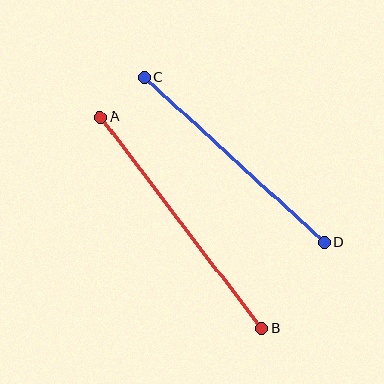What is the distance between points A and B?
The distance is approximately 267 pixels.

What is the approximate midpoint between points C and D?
The midpoint is at approximately (235, 160) pixels.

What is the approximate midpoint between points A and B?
The midpoint is at approximately (181, 223) pixels.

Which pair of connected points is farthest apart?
Points A and B are farthest apart.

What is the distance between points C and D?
The distance is approximately 244 pixels.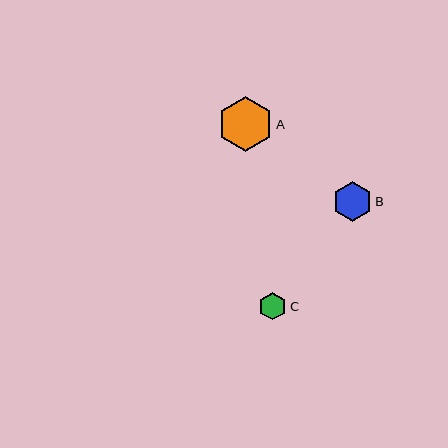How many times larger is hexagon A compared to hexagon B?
Hexagon A is approximately 1.4 times the size of hexagon B.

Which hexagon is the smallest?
Hexagon C is the smallest with a size of approximately 28 pixels.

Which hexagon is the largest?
Hexagon A is the largest with a size of approximately 55 pixels.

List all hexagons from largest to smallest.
From largest to smallest: A, B, C.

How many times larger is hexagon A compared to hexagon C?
Hexagon A is approximately 2.0 times the size of hexagon C.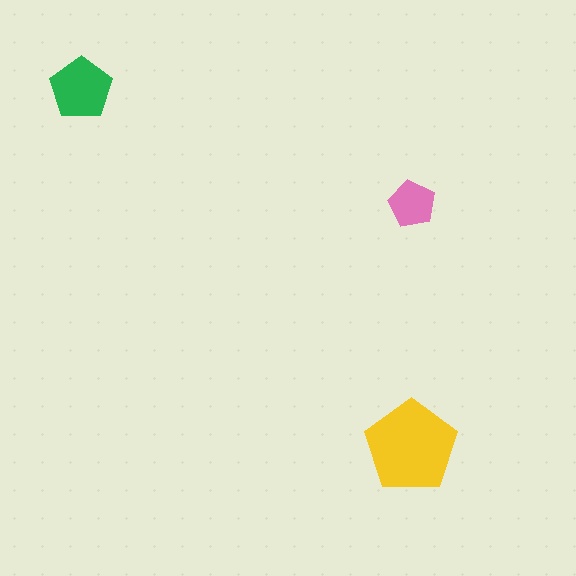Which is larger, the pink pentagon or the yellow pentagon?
The yellow one.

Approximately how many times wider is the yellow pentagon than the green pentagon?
About 1.5 times wider.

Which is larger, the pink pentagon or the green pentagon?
The green one.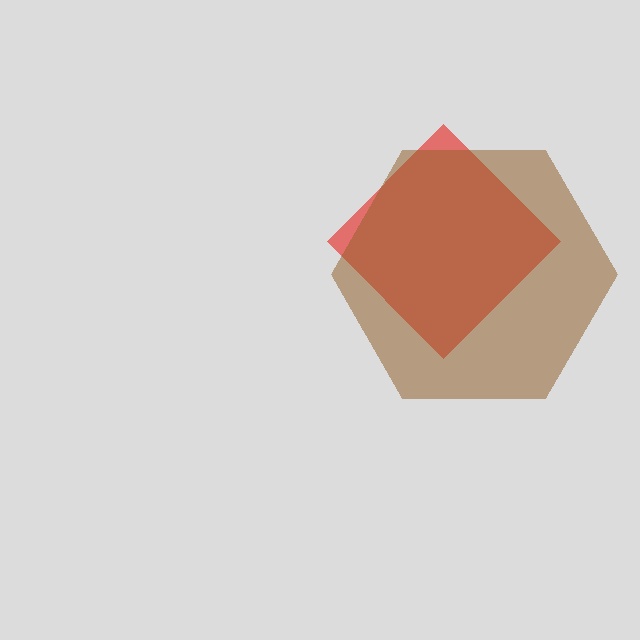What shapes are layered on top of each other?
The layered shapes are: a red diamond, a brown hexagon.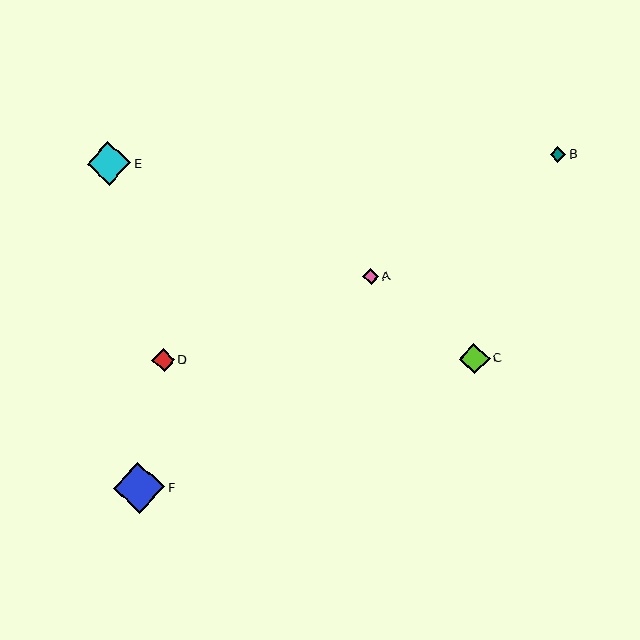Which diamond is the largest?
Diamond F is the largest with a size of approximately 51 pixels.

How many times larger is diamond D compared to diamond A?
Diamond D is approximately 1.4 times the size of diamond A.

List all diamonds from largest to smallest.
From largest to smallest: F, E, C, D, A, B.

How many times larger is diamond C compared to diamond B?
Diamond C is approximately 2.0 times the size of diamond B.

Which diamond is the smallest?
Diamond B is the smallest with a size of approximately 15 pixels.